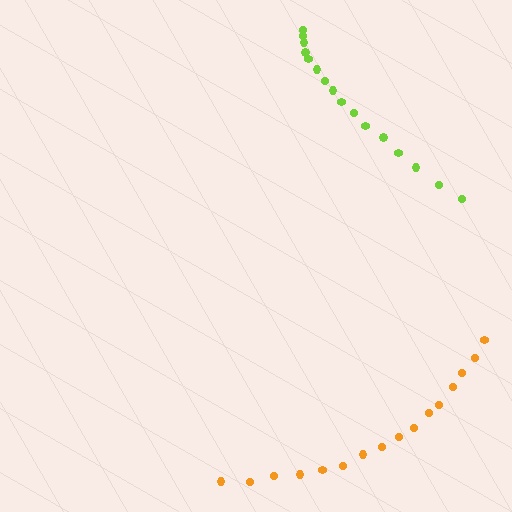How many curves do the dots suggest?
There are 2 distinct paths.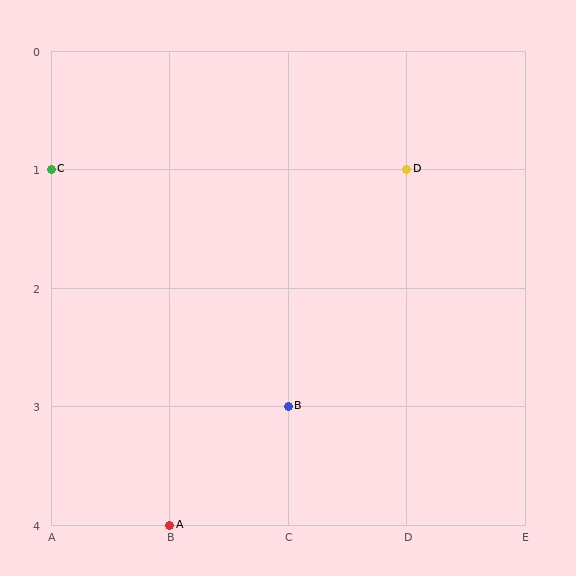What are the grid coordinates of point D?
Point D is at grid coordinates (D, 1).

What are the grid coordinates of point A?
Point A is at grid coordinates (B, 4).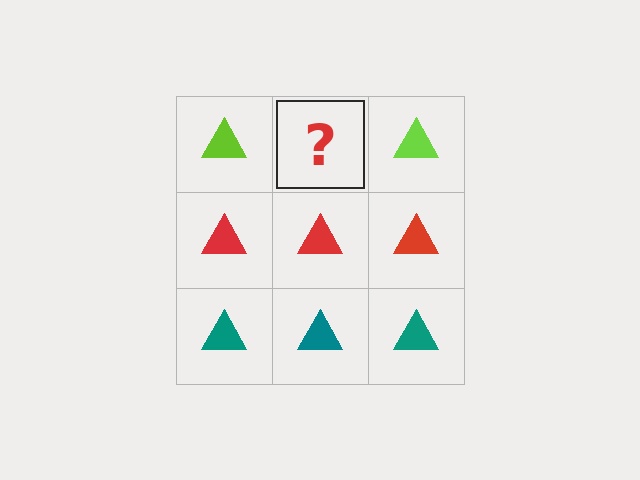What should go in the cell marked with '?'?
The missing cell should contain a lime triangle.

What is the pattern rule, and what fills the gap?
The rule is that each row has a consistent color. The gap should be filled with a lime triangle.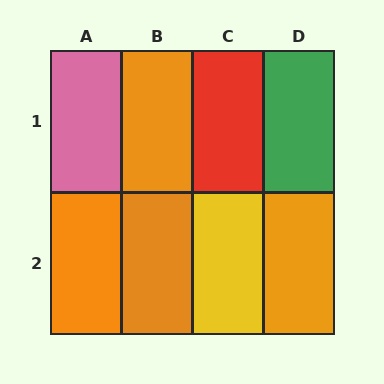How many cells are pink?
1 cell is pink.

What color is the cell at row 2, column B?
Orange.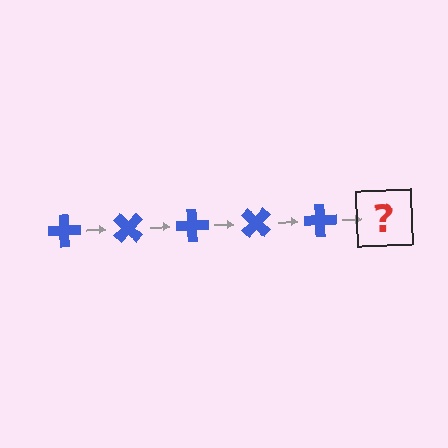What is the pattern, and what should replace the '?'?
The pattern is that the cross rotates 45 degrees each step. The '?' should be a blue cross rotated 225 degrees.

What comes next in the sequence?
The next element should be a blue cross rotated 225 degrees.